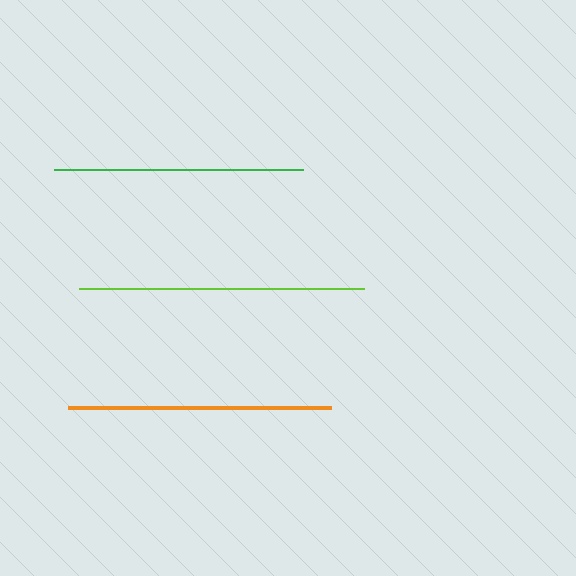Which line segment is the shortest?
The green line is the shortest at approximately 250 pixels.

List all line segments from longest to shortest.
From longest to shortest: lime, orange, green.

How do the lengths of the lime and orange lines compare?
The lime and orange lines are approximately the same length.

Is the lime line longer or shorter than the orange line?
The lime line is longer than the orange line.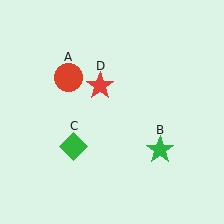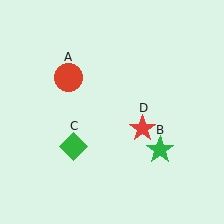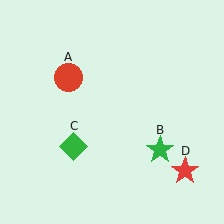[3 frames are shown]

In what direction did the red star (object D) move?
The red star (object D) moved down and to the right.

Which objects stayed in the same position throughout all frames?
Red circle (object A) and green star (object B) and green diamond (object C) remained stationary.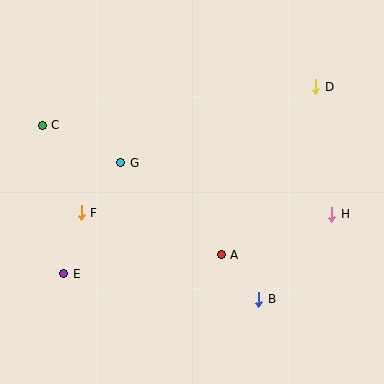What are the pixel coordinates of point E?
Point E is at (64, 274).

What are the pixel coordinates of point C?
Point C is at (42, 125).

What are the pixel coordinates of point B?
Point B is at (259, 299).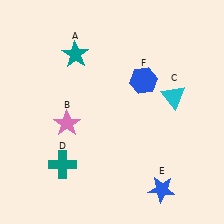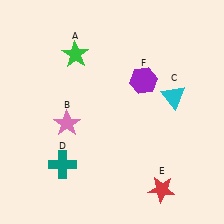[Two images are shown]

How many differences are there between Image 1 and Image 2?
There are 3 differences between the two images.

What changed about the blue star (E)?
In Image 1, E is blue. In Image 2, it changed to red.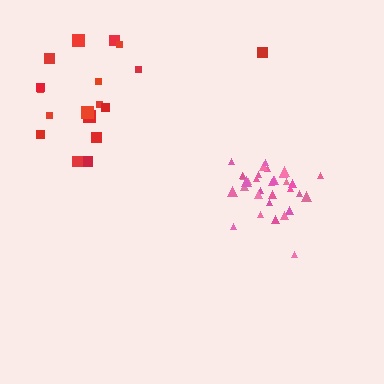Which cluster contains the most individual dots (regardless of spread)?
Pink (34).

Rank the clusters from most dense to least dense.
pink, red.